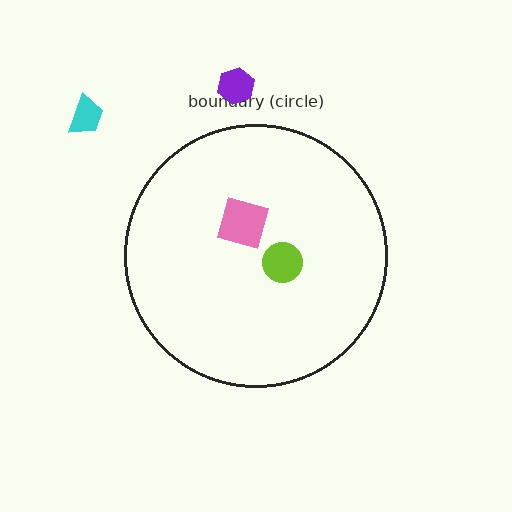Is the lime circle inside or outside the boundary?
Inside.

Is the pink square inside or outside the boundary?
Inside.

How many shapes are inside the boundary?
2 inside, 2 outside.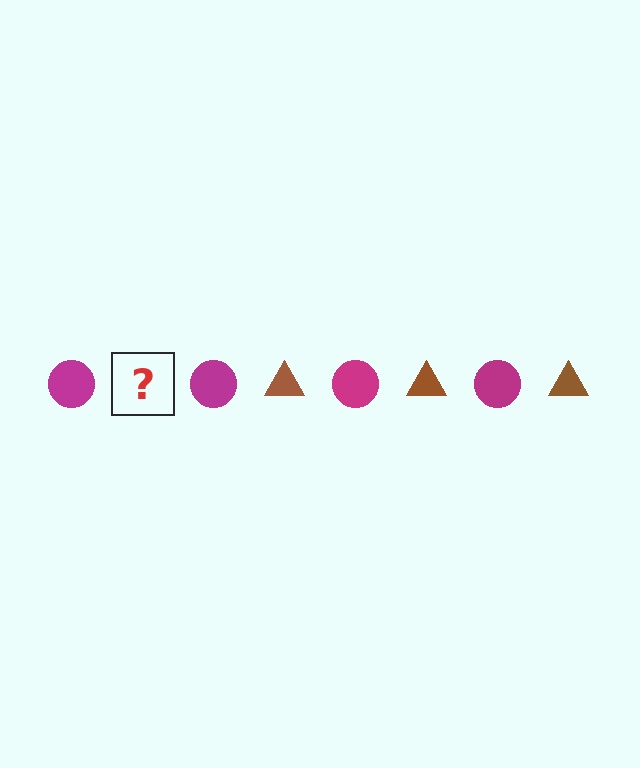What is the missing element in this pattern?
The missing element is a brown triangle.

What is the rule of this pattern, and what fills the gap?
The rule is that the pattern alternates between magenta circle and brown triangle. The gap should be filled with a brown triangle.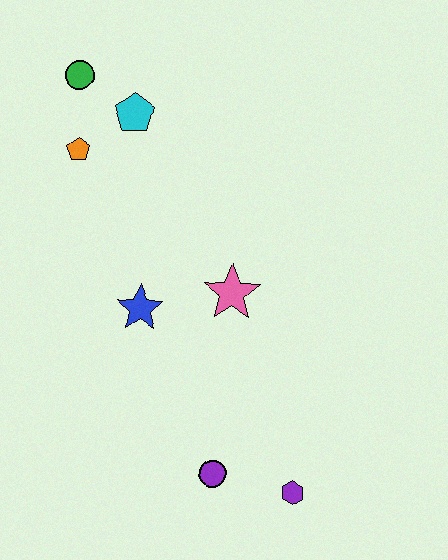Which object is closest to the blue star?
The pink star is closest to the blue star.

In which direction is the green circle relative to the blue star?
The green circle is above the blue star.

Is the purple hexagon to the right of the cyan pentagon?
Yes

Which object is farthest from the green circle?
The purple hexagon is farthest from the green circle.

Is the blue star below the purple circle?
No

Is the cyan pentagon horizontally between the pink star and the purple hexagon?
No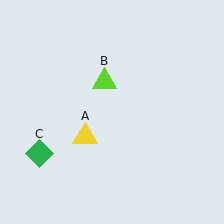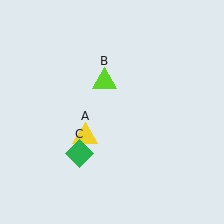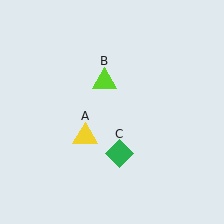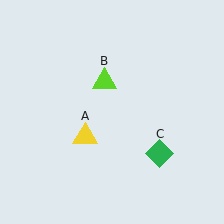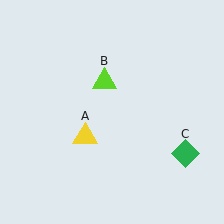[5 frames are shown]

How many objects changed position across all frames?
1 object changed position: green diamond (object C).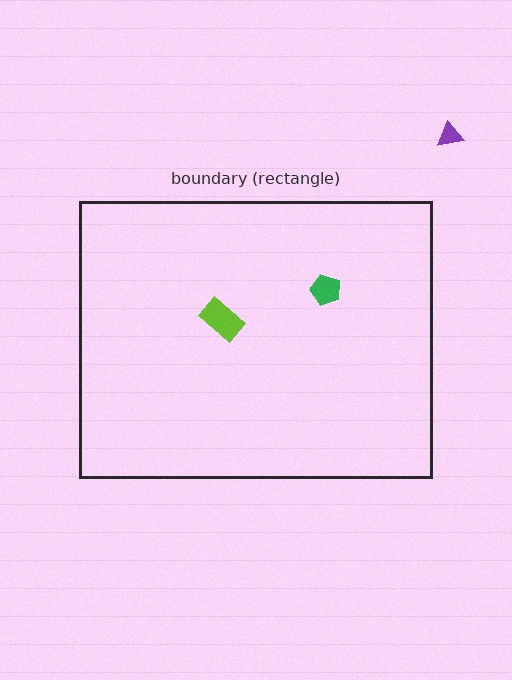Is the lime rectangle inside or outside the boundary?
Inside.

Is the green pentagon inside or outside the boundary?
Inside.